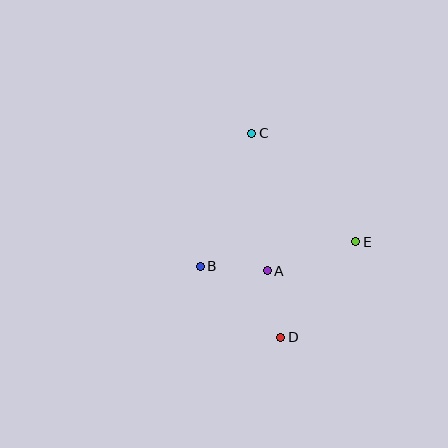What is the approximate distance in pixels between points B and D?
The distance between B and D is approximately 107 pixels.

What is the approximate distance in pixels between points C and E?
The distance between C and E is approximately 150 pixels.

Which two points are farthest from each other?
Points C and D are farthest from each other.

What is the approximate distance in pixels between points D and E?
The distance between D and E is approximately 121 pixels.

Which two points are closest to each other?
Points A and B are closest to each other.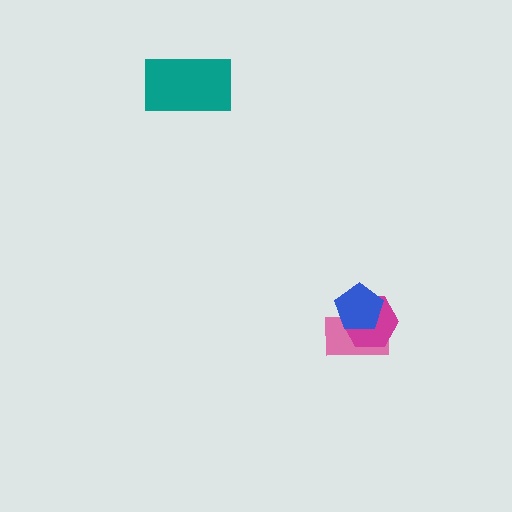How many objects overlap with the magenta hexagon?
2 objects overlap with the magenta hexagon.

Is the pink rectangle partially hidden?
Yes, it is partially covered by another shape.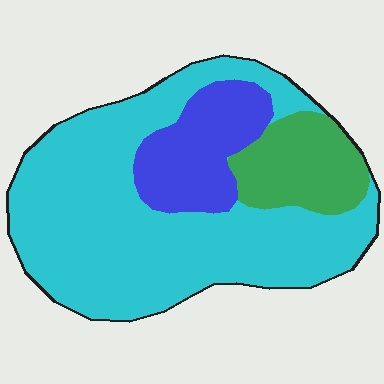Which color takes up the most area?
Cyan, at roughly 70%.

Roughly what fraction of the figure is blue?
Blue covers 17% of the figure.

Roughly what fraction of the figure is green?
Green takes up about one sixth (1/6) of the figure.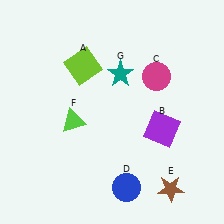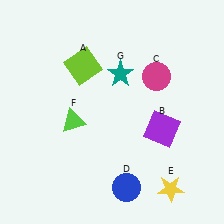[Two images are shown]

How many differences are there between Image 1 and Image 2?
There is 1 difference between the two images.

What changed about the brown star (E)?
In Image 1, E is brown. In Image 2, it changed to yellow.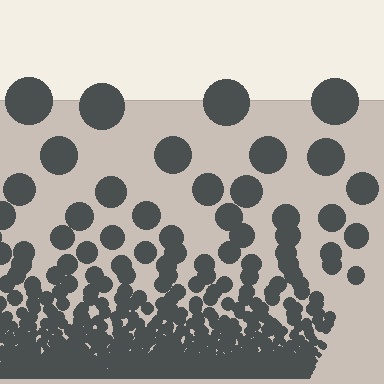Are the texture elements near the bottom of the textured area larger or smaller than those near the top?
Smaller. The gradient is inverted — elements near the bottom are smaller and denser.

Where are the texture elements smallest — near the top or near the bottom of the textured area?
Near the bottom.